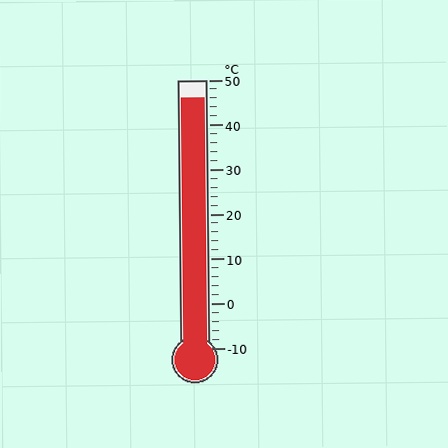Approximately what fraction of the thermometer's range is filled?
The thermometer is filled to approximately 95% of its range.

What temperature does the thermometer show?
The thermometer shows approximately 46°C.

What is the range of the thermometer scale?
The thermometer scale ranges from -10°C to 50°C.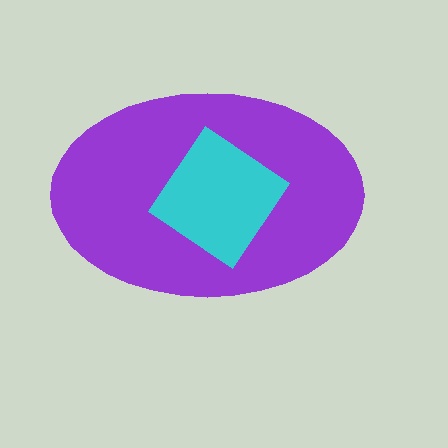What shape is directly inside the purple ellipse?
The cyan diamond.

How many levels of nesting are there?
2.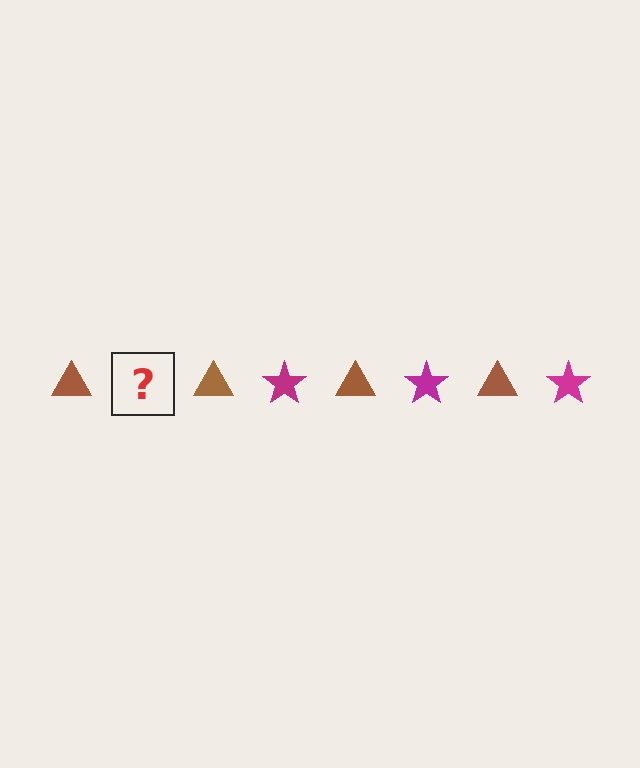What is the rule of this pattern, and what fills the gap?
The rule is that the pattern alternates between brown triangle and magenta star. The gap should be filled with a magenta star.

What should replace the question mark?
The question mark should be replaced with a magenta star.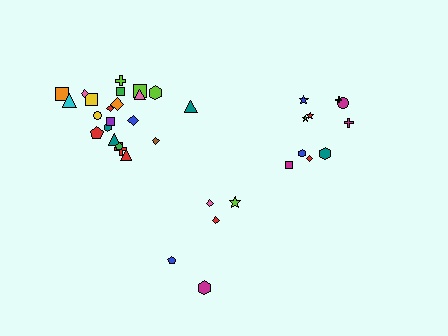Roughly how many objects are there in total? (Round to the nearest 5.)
Roughly 35 objects in total.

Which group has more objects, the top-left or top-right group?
The top-left group.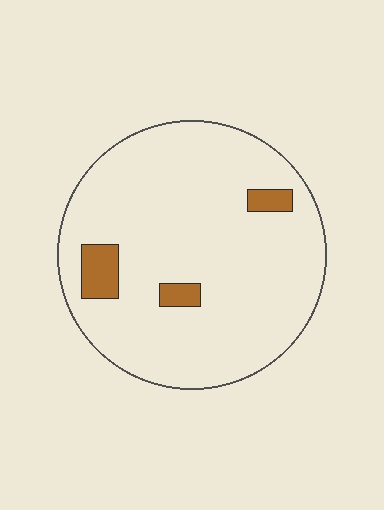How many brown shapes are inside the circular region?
3.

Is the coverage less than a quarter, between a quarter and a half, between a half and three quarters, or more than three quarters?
Less than a quarter.